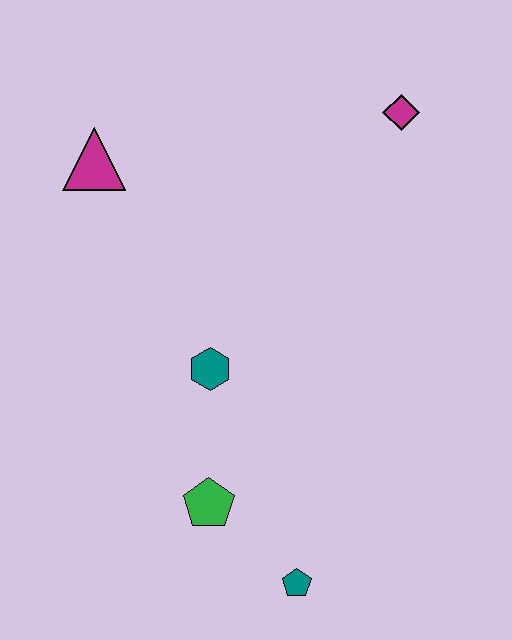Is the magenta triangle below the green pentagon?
No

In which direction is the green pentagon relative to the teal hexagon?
The green pentagon is below the teal hexagon.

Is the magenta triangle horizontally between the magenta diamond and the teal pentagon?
No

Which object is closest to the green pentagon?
The teal pentagon is closest to the green pentagon.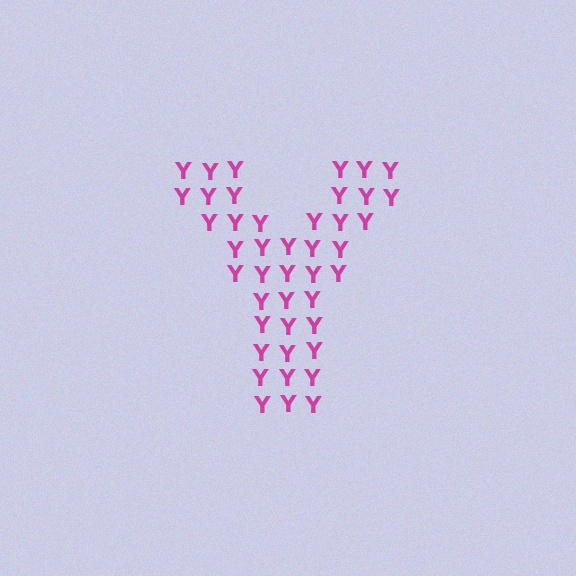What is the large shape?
The large shape is the letter Y.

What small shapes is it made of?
It is made of small letter Y's.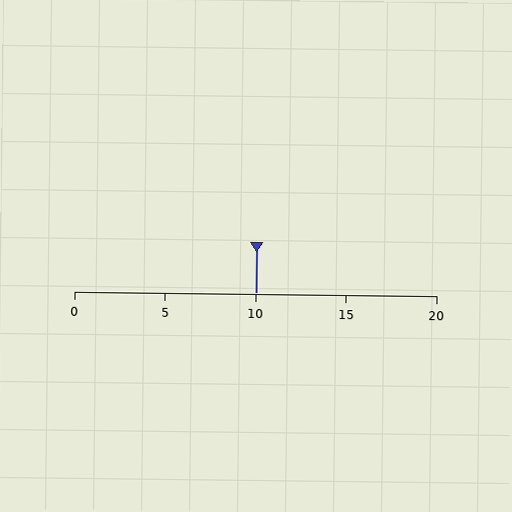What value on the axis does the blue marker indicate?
The marker indicates approximately 10.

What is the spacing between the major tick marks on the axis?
The major ticks are spaced 5 apart.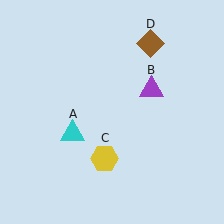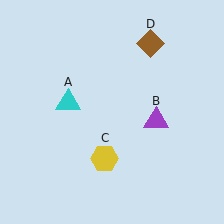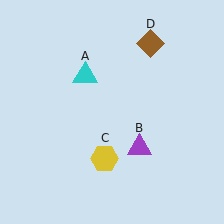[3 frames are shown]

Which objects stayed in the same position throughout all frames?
Yellow hexagon (object C) and brown diamond (object D) remained stationary.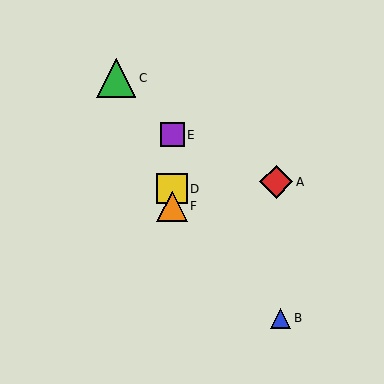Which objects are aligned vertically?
Objects D, E, F are aligned vertically.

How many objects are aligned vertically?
3 objects (D, E, F) are aligned vertically.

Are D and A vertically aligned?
No, D is at x≈172 and A is at x≈276.